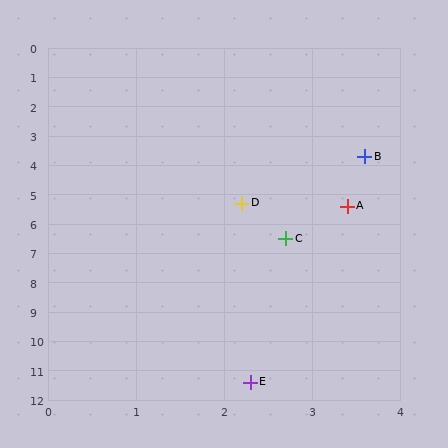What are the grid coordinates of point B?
Point B is at approximately (3.6, 3.7).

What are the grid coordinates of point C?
Point C is at approximately (2.7, 6.5).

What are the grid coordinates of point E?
Point E is at approximately (2.3, 11.4).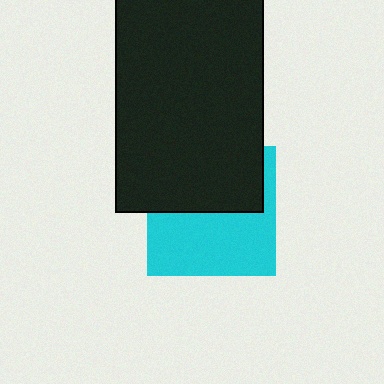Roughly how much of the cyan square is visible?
About half of it is visible (roughly 53%).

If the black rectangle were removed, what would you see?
You would see the complete cyan square.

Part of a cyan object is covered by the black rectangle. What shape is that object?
It is a square.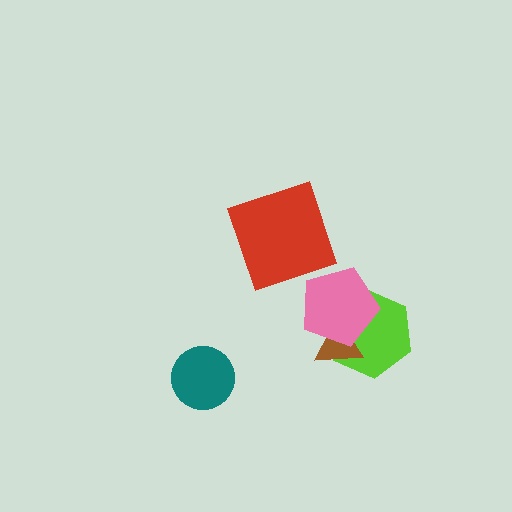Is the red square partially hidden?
No, no other shape covers it.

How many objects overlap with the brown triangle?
2 objects overlap with the brown triangle.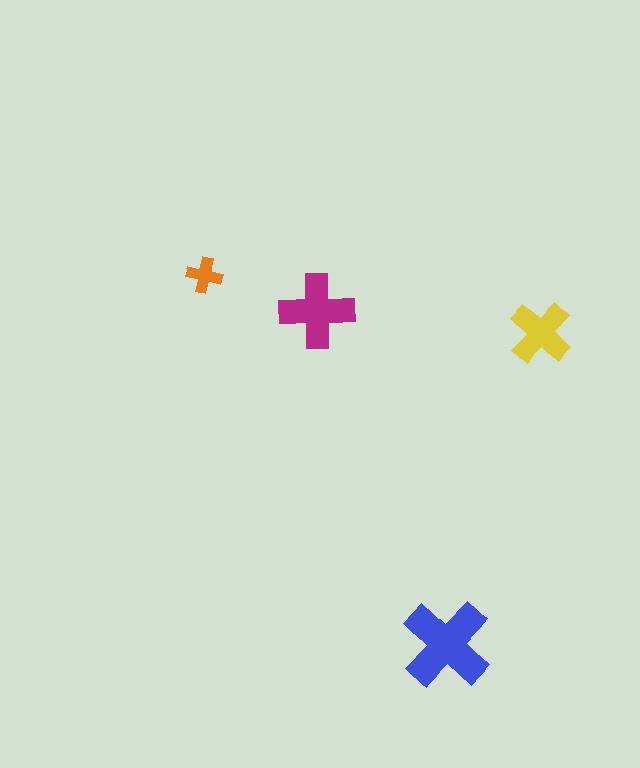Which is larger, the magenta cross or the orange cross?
The magenta one.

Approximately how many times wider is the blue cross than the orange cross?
About 2.5 times wider.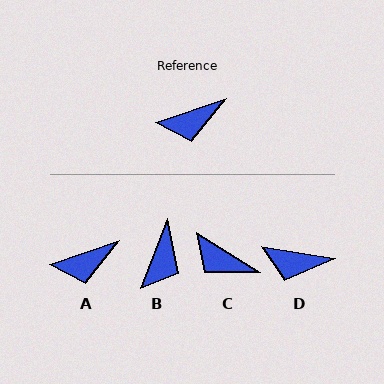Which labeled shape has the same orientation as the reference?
A.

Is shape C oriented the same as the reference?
No, it is off by about 51 degrees.